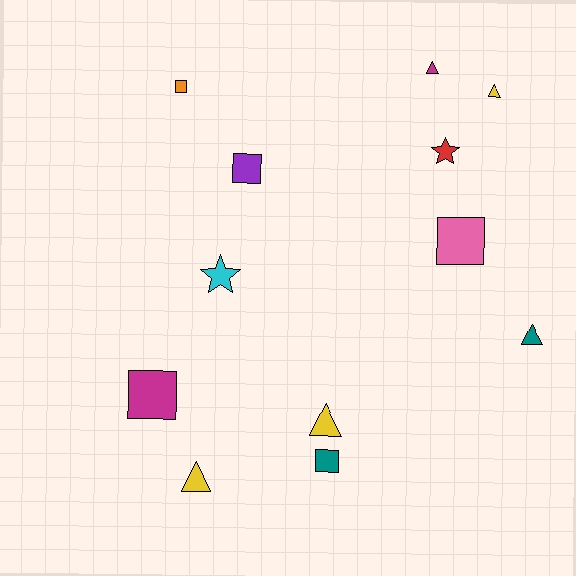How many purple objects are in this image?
There is 1 purple object.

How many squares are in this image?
There are 5 squares.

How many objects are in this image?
There are 12 objects.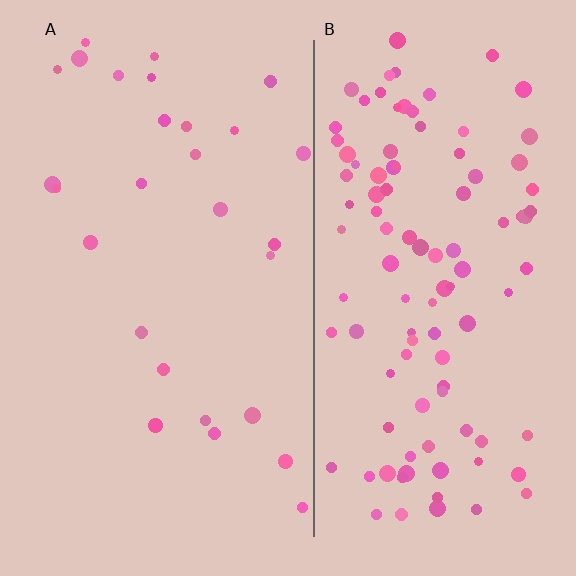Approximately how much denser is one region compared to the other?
Approximately 3.7× — region B over region A.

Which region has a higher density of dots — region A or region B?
B (the right).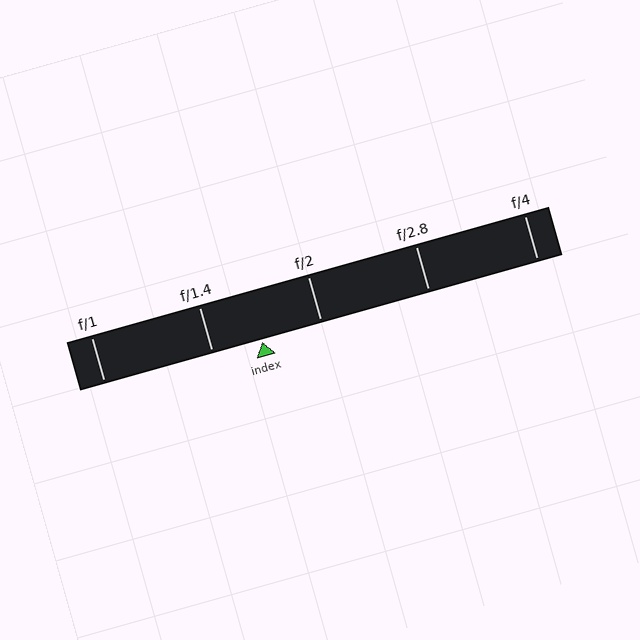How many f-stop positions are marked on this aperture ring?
There are 5 f-stop positions marked.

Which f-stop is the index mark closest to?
The index mark is closest to f/1.4.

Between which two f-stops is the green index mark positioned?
The index mark is between f/1.4 and f/2.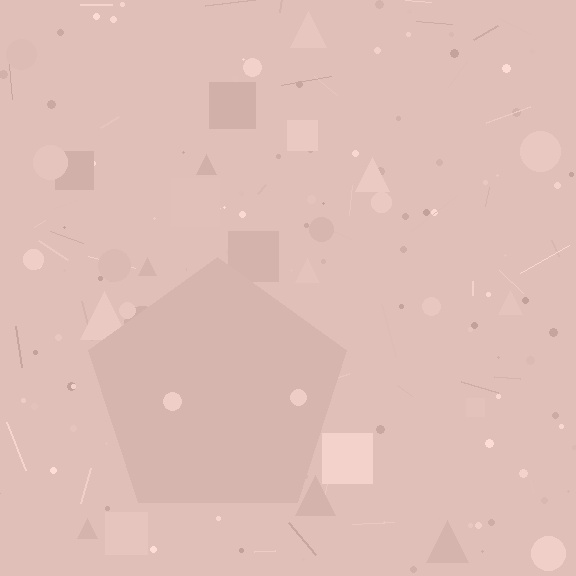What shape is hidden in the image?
A pentagon is hidden in the image.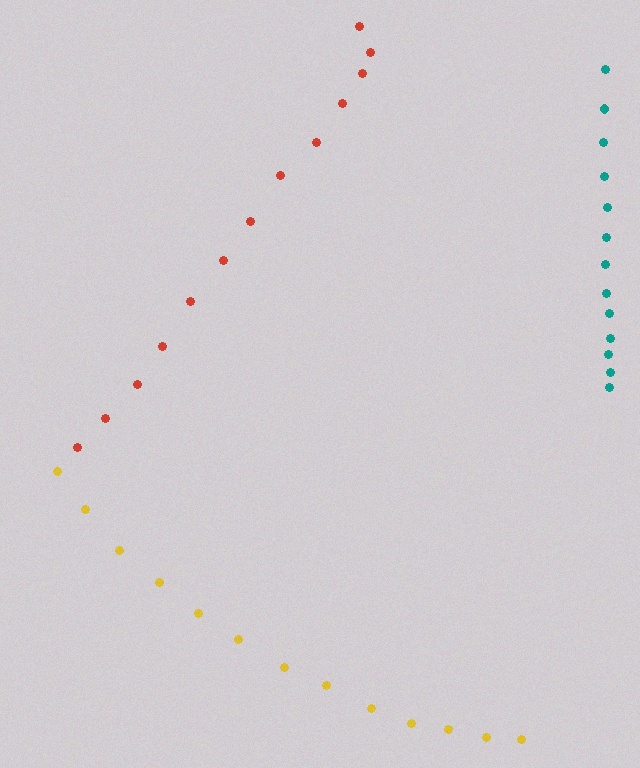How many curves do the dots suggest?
There are 3 distinct paths.